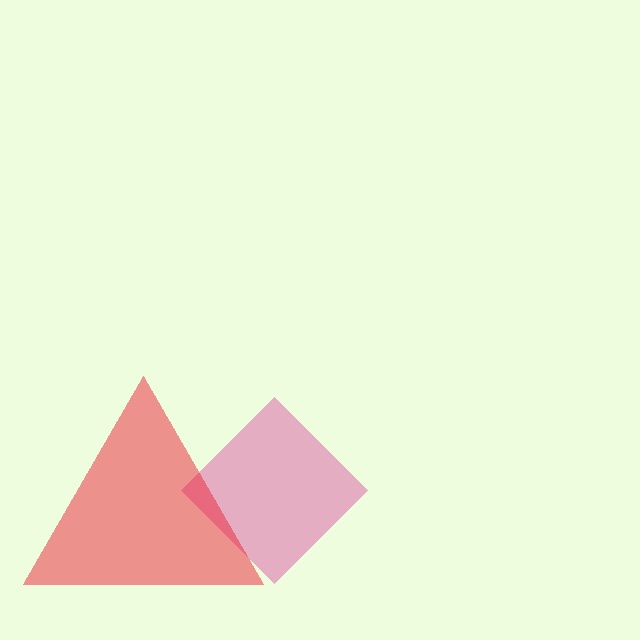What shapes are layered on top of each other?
The layered shapes are: a pink diamond, a red triangle.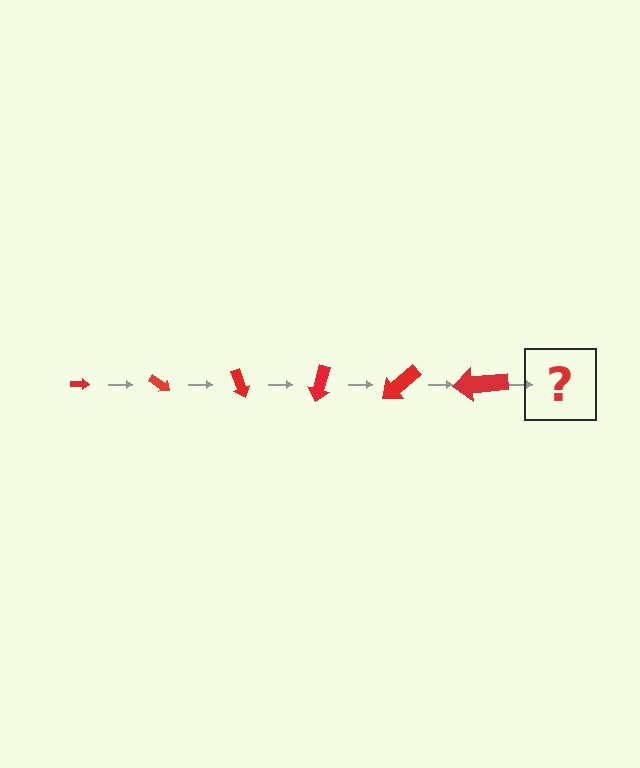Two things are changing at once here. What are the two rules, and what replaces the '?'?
The two rules are that the arrow grows larger each step and it rotates 35 degrees each step. The '?' should be an arrow, larger than the previous one and rotated 210 degrees from the start.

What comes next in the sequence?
The next element should be an arrow, larger than the previous one and rotated 210 degrees from the start.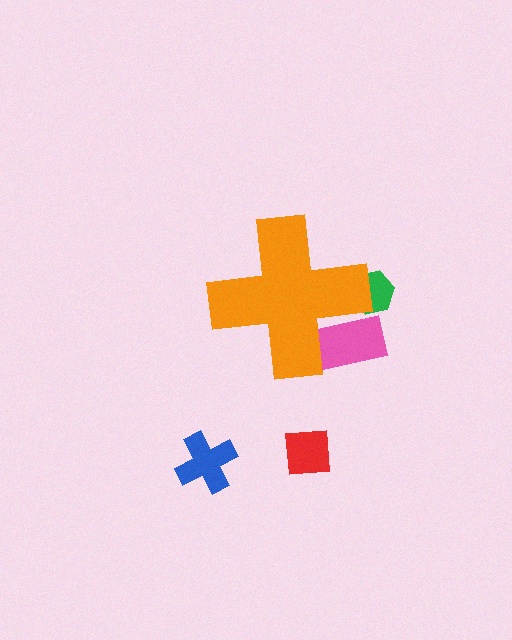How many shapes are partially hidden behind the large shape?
2 shapes are partially hidden.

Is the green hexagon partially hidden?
Yes, the green hexagon is partially hidden behind the orange cross.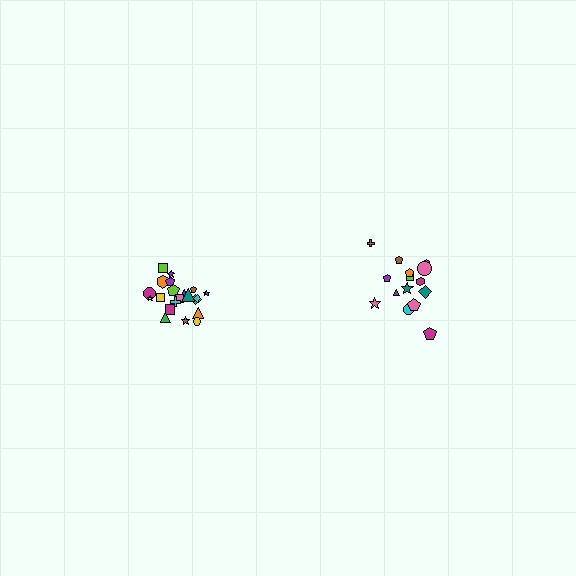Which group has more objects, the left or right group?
The left group.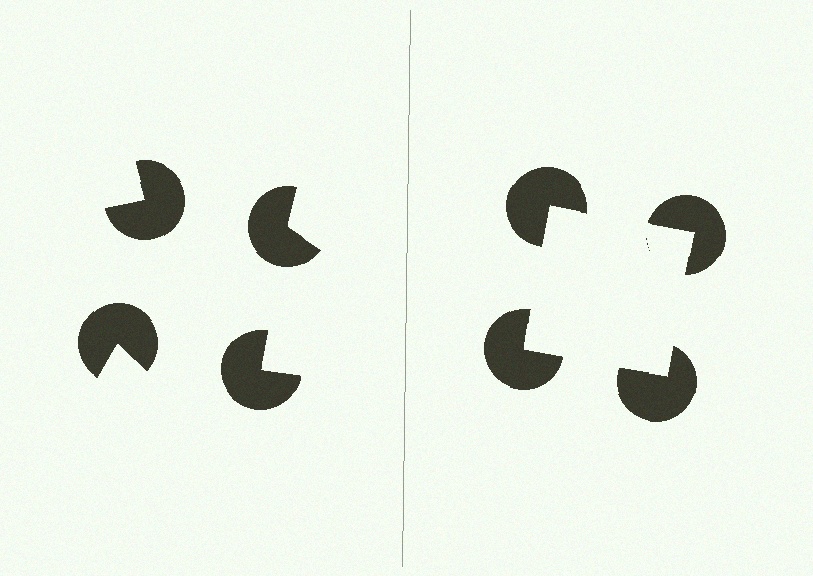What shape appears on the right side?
An illusory square.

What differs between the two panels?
The pac-man discs are positioned identically on both sides; only the wedge orientations differ. On the right they align to a square; on the left they are misaligned.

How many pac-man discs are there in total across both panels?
8 — 4 on each side.